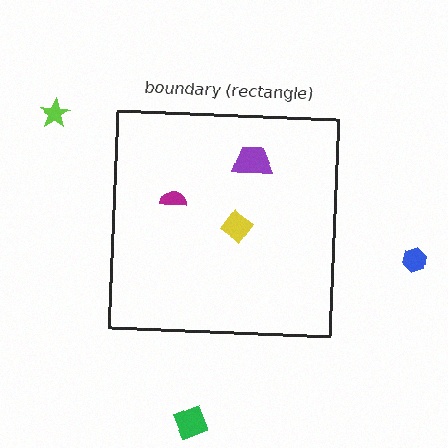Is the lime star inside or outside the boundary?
Outside.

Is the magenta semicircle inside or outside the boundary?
Inside.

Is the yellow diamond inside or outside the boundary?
Inside.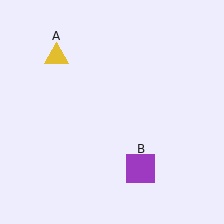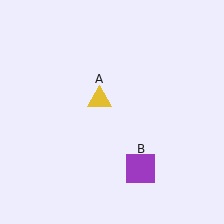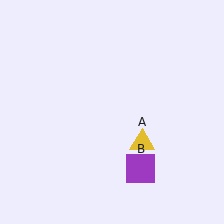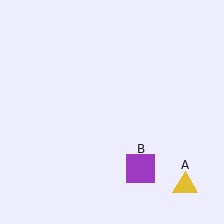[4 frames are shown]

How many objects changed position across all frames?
1 object changed position: yellow triangle (object A).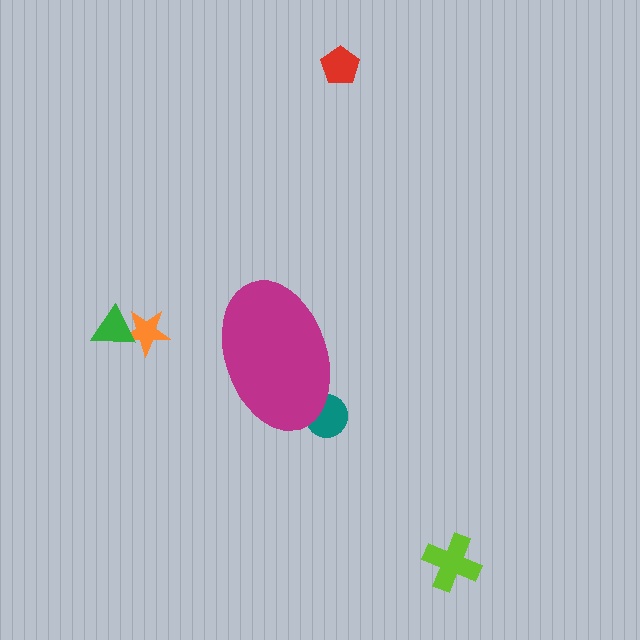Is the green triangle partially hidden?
No, the green triangle is fully visible.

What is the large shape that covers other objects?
A magenta ellipse.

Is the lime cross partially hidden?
No, the lime cross is fully visible.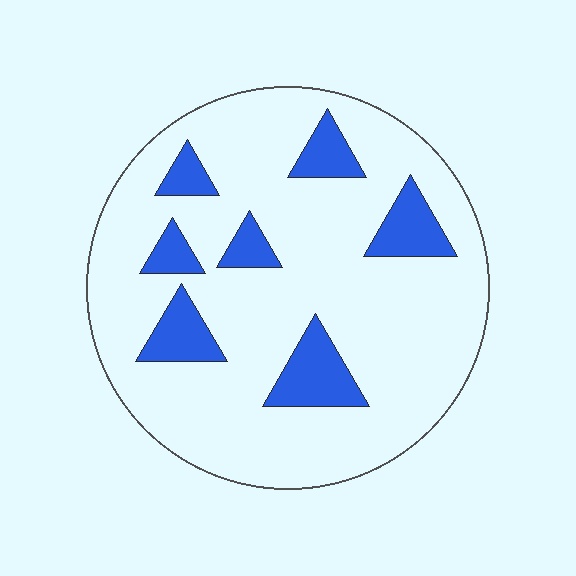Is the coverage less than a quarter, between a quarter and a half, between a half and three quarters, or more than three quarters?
Less than a quarter.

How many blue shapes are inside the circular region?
7.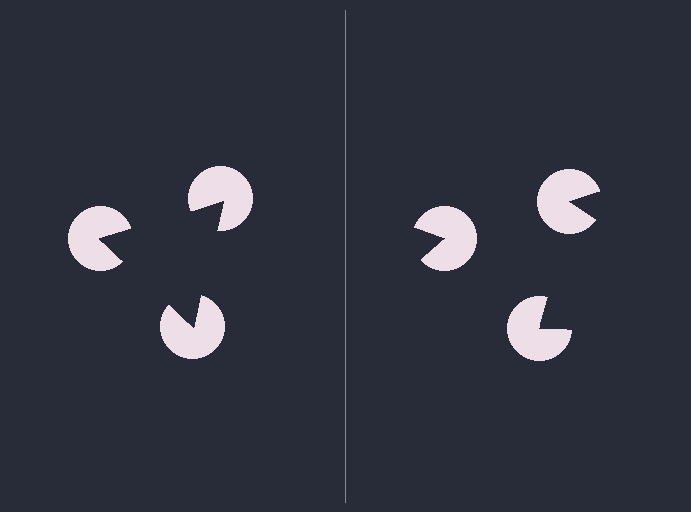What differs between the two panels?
The pac-man discs are positioned identically on both sides; only the wedge orientations differ. On the left they align to a triangle; on the right they are misaligned.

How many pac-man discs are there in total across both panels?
6 — 3 on each side.